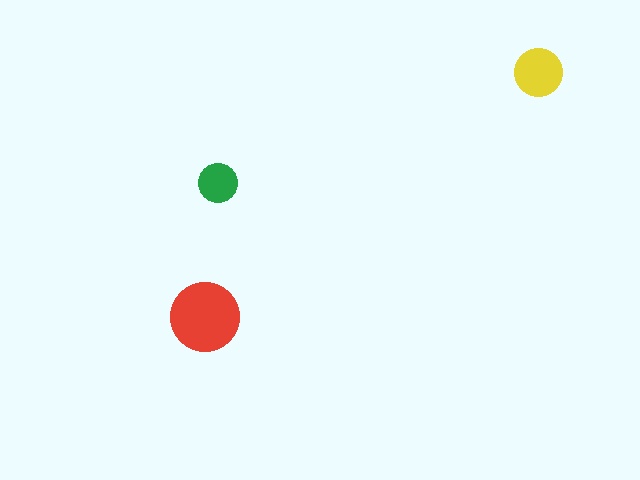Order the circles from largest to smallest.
the red one, the yellow one, the green one.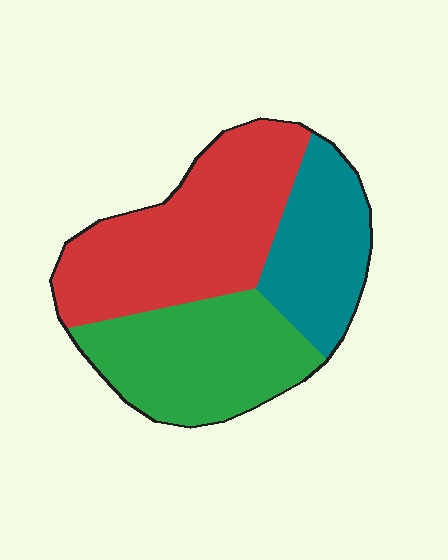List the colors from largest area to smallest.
From largest to smallest: red, green, teal.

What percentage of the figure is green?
Green covers 33% of the figure.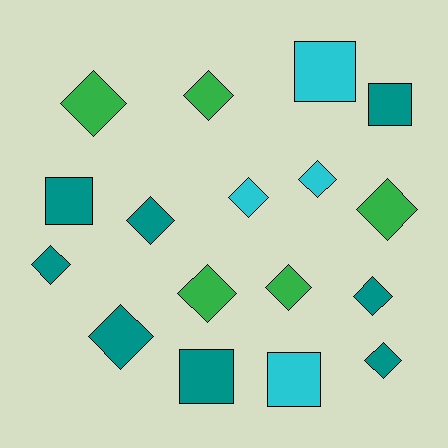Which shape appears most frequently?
Diamond, with 12 objects.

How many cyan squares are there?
There are 2 cyan squares.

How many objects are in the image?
There are 17 objects.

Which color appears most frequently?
Teal, with 8 objects.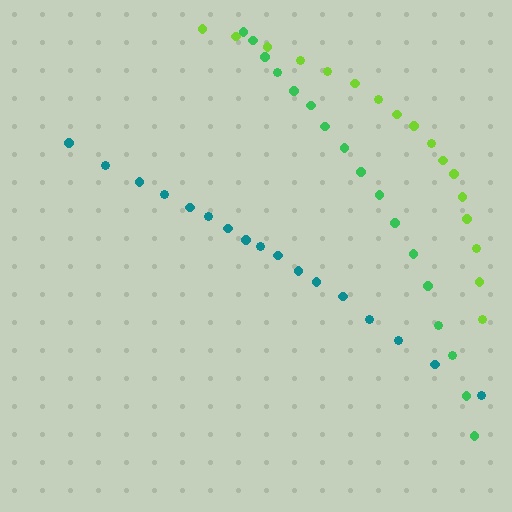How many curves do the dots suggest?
There are 3 distinct paths.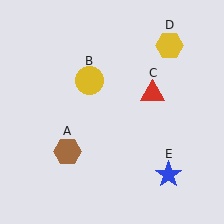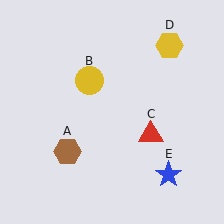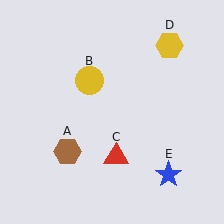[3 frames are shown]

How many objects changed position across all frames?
1 object changed position: red triangle (object C).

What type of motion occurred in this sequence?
The red triangle (object C) rotated clockwise around the center of the scene.